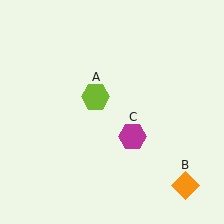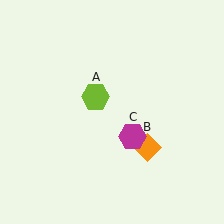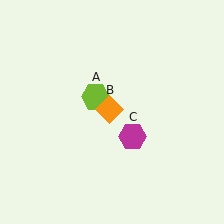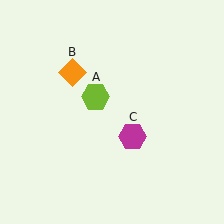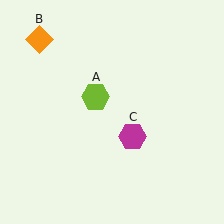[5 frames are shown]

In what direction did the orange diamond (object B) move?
The orange diamond (object B) moved up and to the left.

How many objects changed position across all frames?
1 object changed position: orange diamond (object B).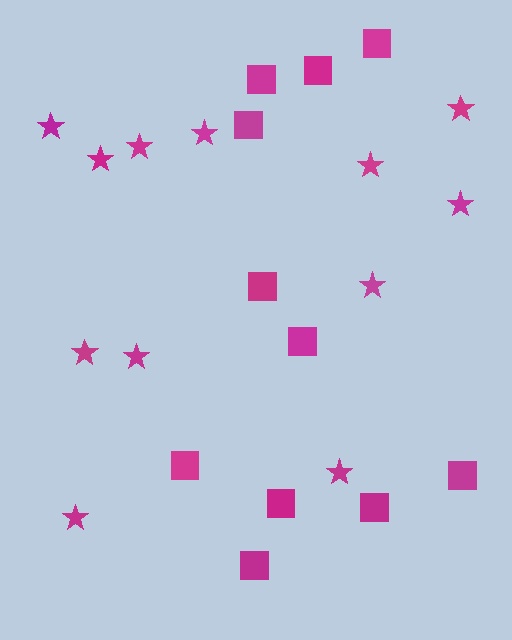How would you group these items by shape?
There are 2 groups: one group of squares (11) and one group of stars (12).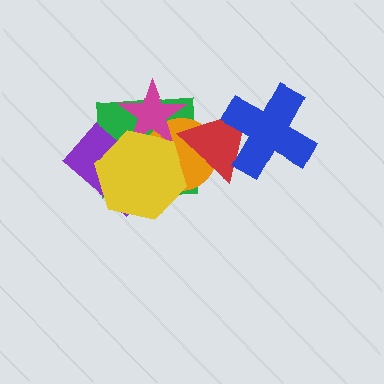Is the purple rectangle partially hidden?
Yes, it is partially covered by another shape.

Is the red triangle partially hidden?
Yes, it is partially covered by another shape.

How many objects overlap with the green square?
5 objects overlap with the green square.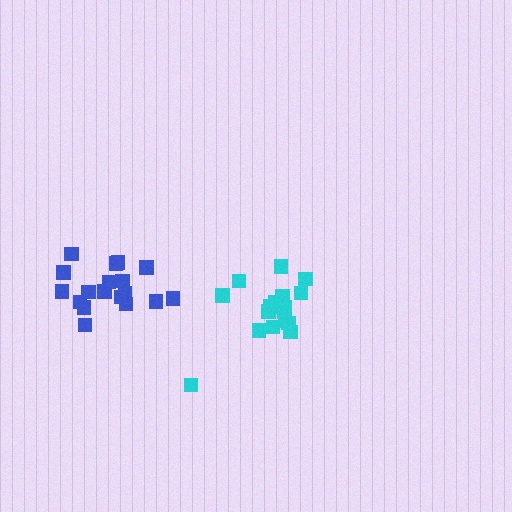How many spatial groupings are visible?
There are 2 spatial groupings.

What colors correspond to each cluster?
The clusters are colored: cyan, blue.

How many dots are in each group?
Group 1: 17 dots, Group 2: 19 dots (36 total).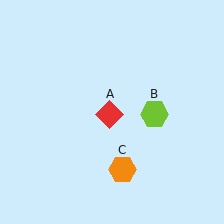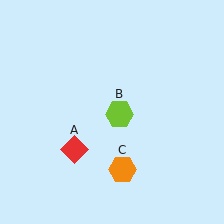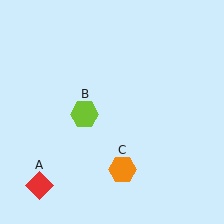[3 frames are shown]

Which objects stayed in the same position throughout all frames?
Orange hexagon (object C) remained stationary.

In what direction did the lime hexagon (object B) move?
The lime hexagon (object B) moved left.